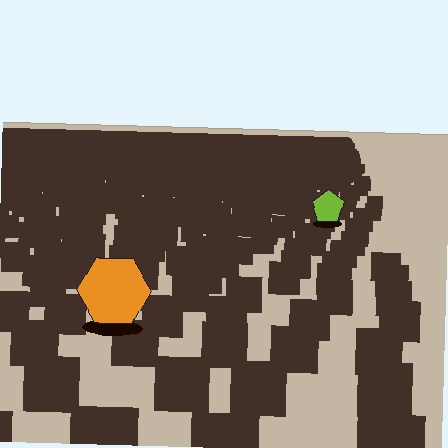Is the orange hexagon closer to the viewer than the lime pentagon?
Yes. The orange hexagon is closer — you can tell from the texture gradient: the ground texture is coarser near it.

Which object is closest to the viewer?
The orange hexagon is closest. The texture marks near it are larger and more spread out.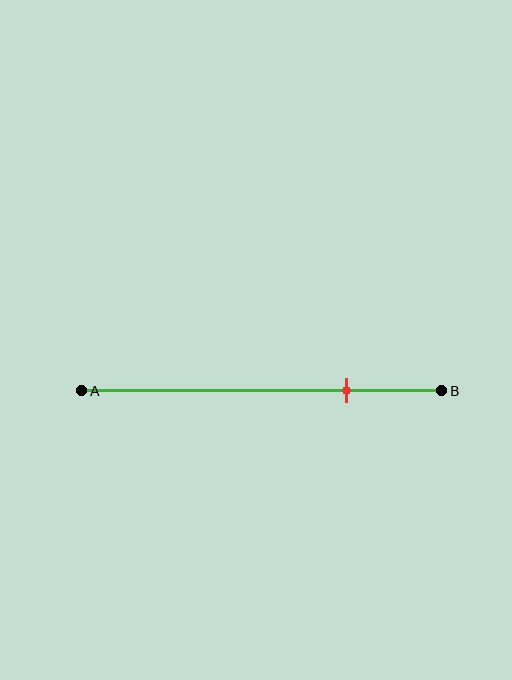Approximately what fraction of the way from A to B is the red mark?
The red mark is approximately 75% of the way from A to B.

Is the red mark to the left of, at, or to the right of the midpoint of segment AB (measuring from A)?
The red mark is to the right of the midpoint of segment AB.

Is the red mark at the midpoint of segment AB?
No, the mark is at about 75% from A, not at the 50% midpoint.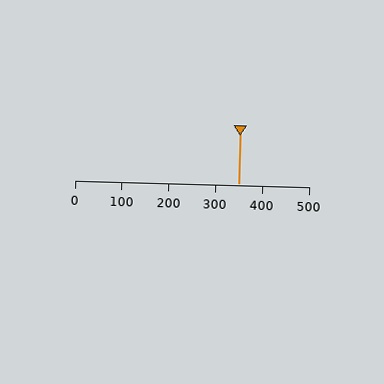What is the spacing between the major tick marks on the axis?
The major ticks are spaced 100 apart.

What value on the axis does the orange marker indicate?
The marker indicates approximately 350.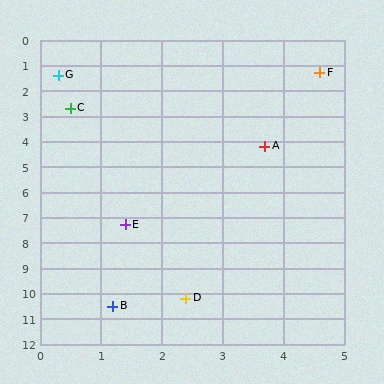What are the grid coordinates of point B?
Point B is at approximately (1.2, 10.5).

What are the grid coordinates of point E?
Point E is at approximately (1.4, 7.3).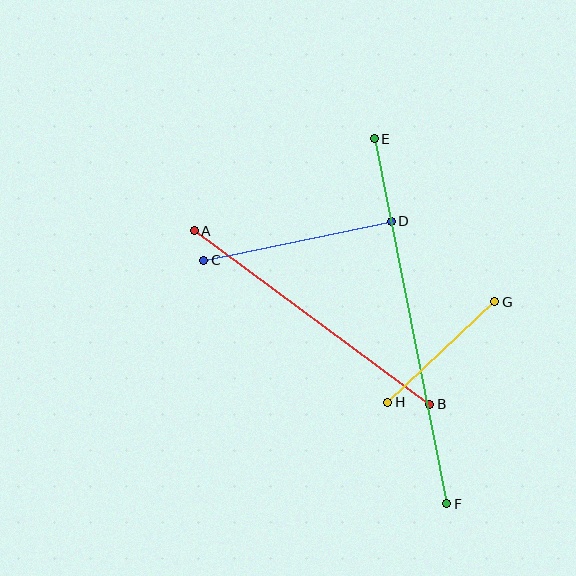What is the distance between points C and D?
The distance is approximately 192 pixels.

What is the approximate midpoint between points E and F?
The midpoint is at approximately (411, 321) pixels.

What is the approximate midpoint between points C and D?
The midpoint is at approximately (298, 241) pixels.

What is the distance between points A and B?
The distance is approximately 293 pixels.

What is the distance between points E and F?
The distance is approximately 372 pixels.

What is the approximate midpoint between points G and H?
The midpoint is at approximately (441, 352) pixels.